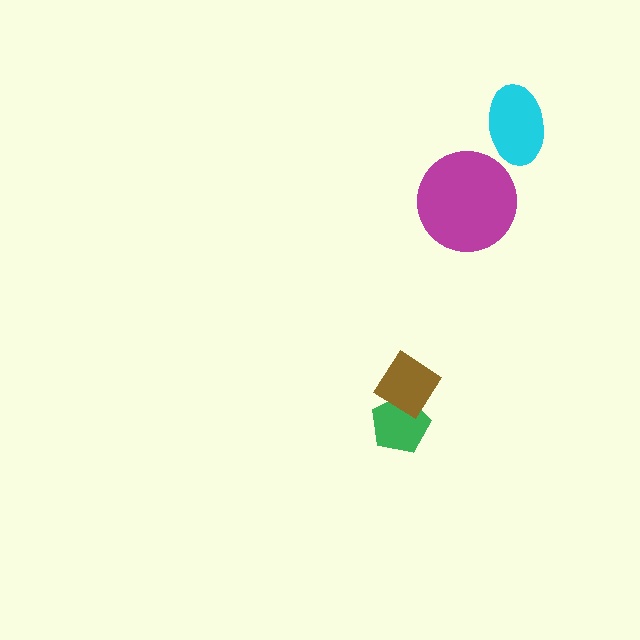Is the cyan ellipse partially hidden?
No, no other shape covers it.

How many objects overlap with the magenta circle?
0 objects overlap with the magenta circle.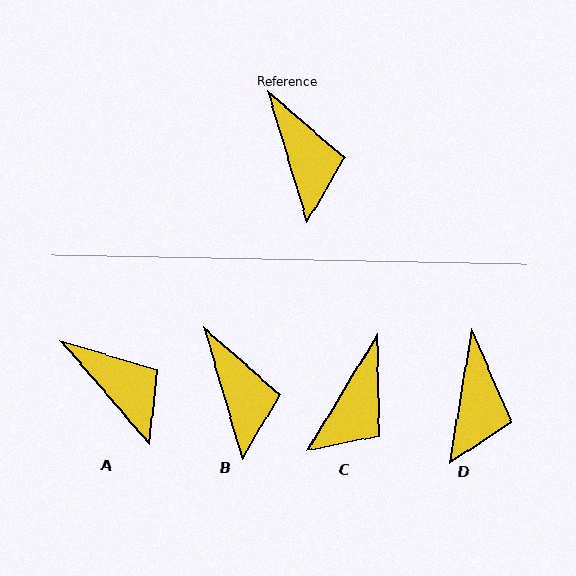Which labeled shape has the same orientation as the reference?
B.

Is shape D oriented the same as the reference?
No, it is off by about 26 degrees.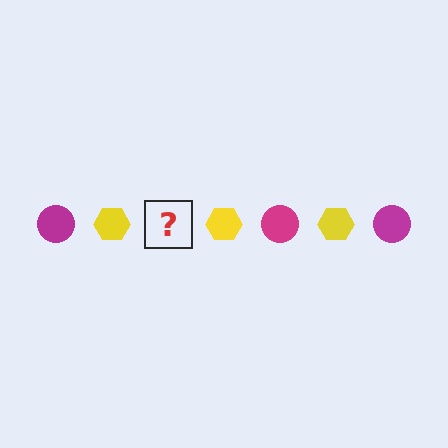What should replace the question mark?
The question mark should be replaced with a magenta circle.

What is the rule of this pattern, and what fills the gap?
The rule is that the pattern alternates between magenta circle and yellow hexagon. The gap should be filled with a magenta circle.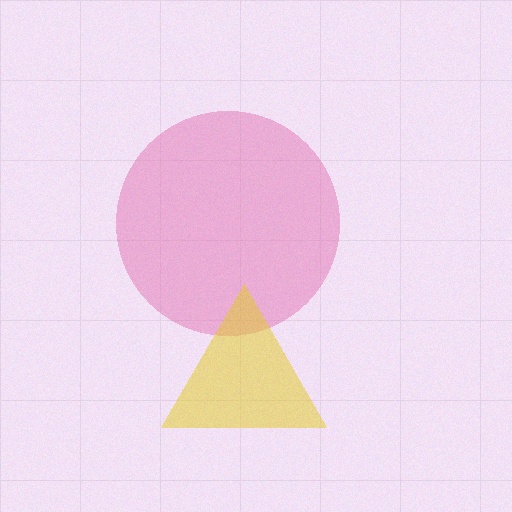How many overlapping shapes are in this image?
There are 2 overlapping shapes in the image.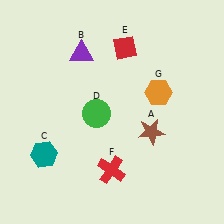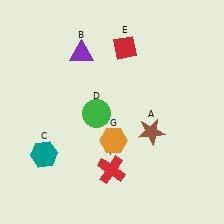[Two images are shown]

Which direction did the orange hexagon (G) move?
The orange hexagon (G) moved down.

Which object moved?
The orange hexagon (G) moved down.